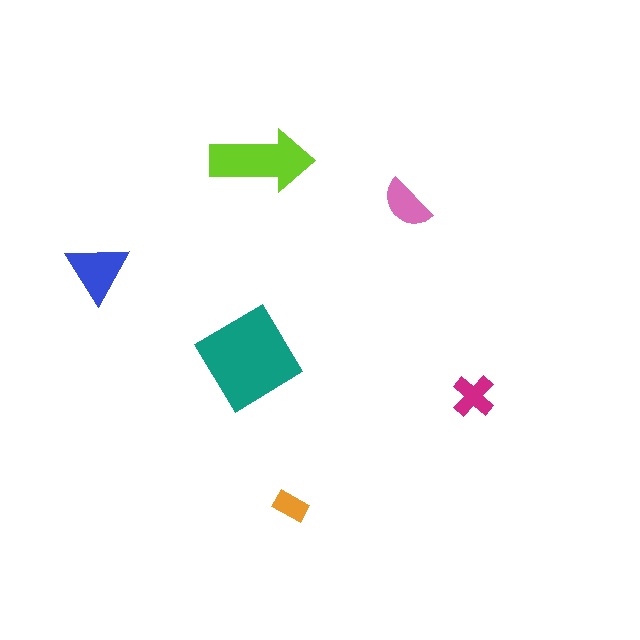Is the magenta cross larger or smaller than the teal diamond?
Smaller.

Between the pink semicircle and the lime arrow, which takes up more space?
The lime arrow.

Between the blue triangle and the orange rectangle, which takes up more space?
The blue triangle.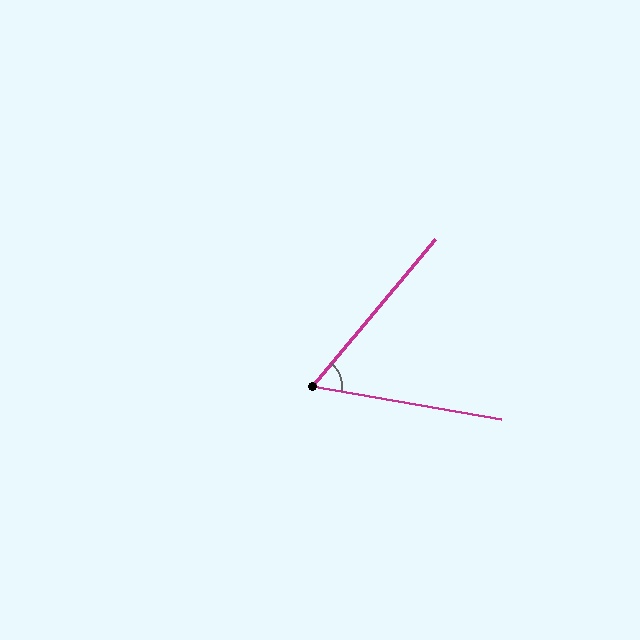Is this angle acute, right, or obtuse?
It is acute.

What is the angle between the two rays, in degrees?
Approximately 60 degrees.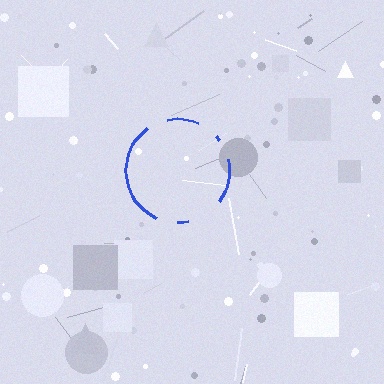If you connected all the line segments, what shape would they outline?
They would outline a circle.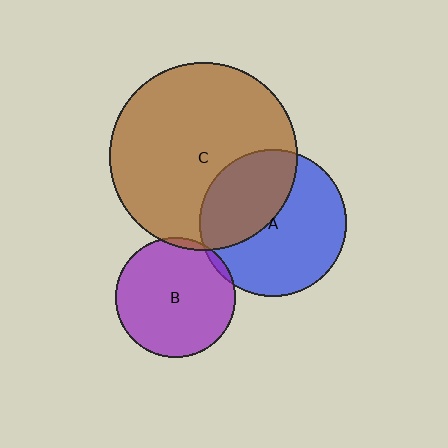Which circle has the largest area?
Circle C (brown).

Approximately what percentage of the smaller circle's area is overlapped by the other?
Approximately 5%.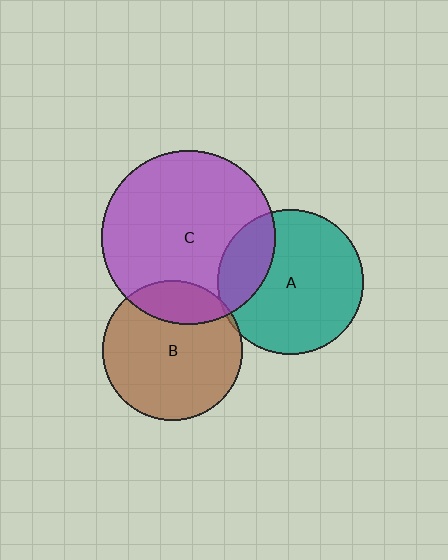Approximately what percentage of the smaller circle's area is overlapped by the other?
Approximately 25%.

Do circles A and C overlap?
Yes.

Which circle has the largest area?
Circle C (purple).